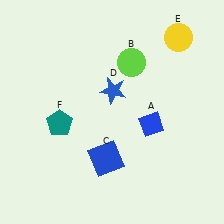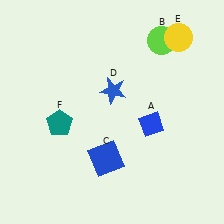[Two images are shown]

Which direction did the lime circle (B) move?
The lime circle (B) moved right.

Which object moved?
The lime circle (B) moved right.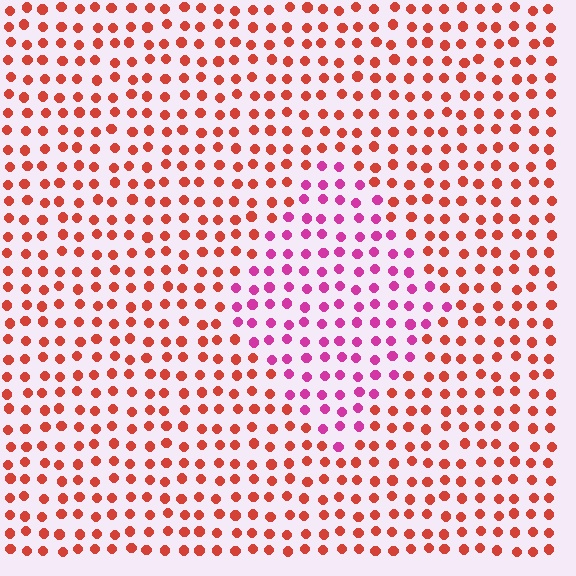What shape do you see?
I see a diamond.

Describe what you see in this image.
The image is filled with small red elements in a uniform arrangement. A diamond-shaped region is visible where the elements are tinted to a slightly different hue, forming a subtle color boundary.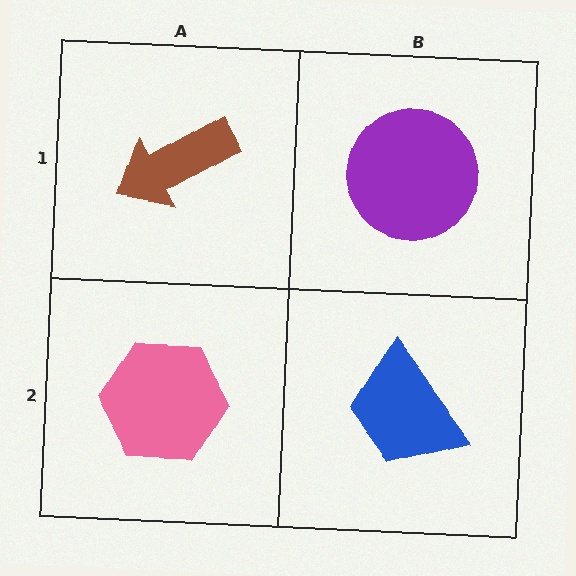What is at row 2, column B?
A blue trapezoid.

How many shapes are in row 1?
2 shapes.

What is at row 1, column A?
A brown arrow.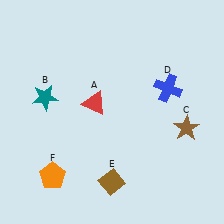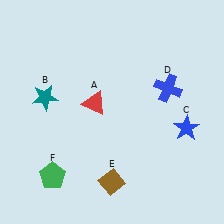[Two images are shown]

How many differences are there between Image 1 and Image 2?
There are 2 differences between the two images.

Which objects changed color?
C changed from brown to blue. F changed from orange to green.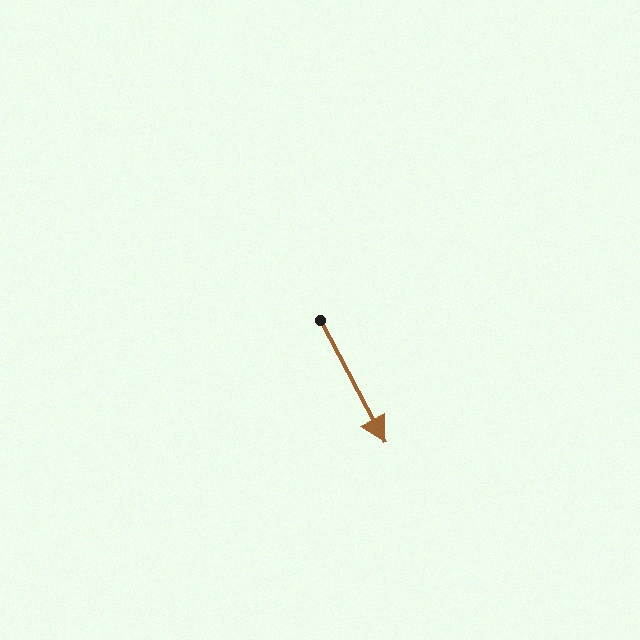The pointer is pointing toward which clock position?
Roughly 5 o'clock.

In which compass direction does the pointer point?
Southeast.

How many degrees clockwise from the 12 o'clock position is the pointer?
Approximately 152 degrees.